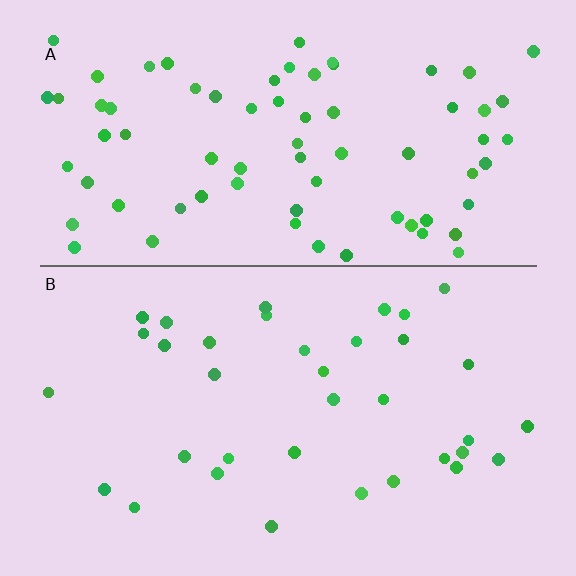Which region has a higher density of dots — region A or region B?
A (the top).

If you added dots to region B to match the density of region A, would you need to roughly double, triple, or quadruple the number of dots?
Approximately double.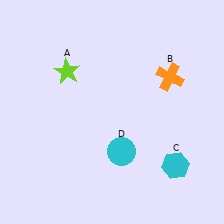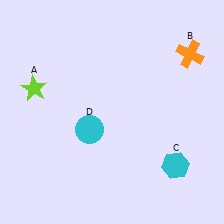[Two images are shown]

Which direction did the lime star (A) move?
The lime star (A) moved left.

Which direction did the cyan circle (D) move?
The cyan circle (D) moved left.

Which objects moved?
The objects that moved are: the lime star (A), the orange cross (B), the cyan circle (D).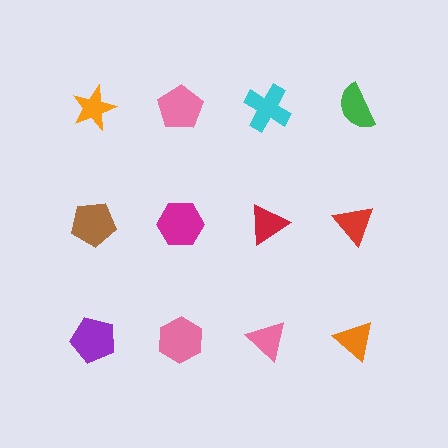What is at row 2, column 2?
A magenta hexagon.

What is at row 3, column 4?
An orange triangle.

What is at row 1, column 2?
A pink pentagon.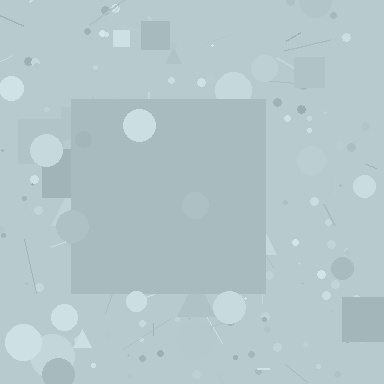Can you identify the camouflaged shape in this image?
The camouflaged shape is a square.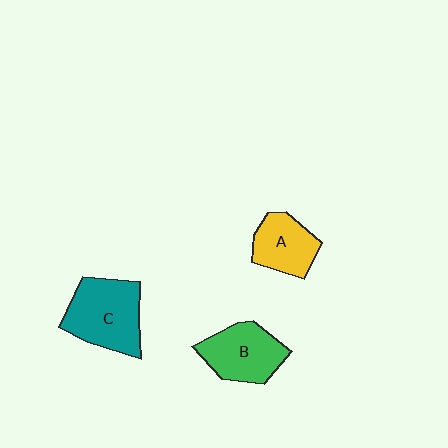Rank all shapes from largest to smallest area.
From largest to smallest: C (teal), B (green), A (yellow).